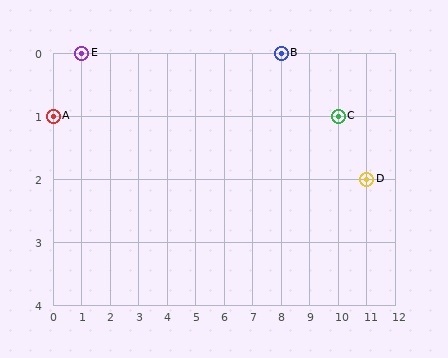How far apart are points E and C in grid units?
Points E and C are 9 columns and 1 row apart (about 9.1 grid units diagonally).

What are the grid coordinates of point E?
Point E is at grid coordinates (1, 0).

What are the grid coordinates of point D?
Point D is at grid coordinates (11, 2).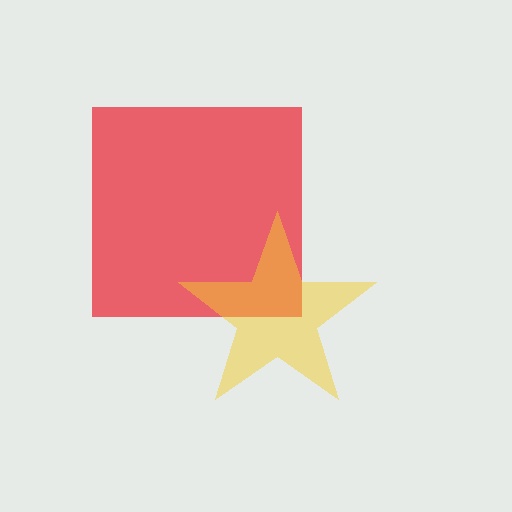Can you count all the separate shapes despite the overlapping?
Yes, there are 2 separate shapes.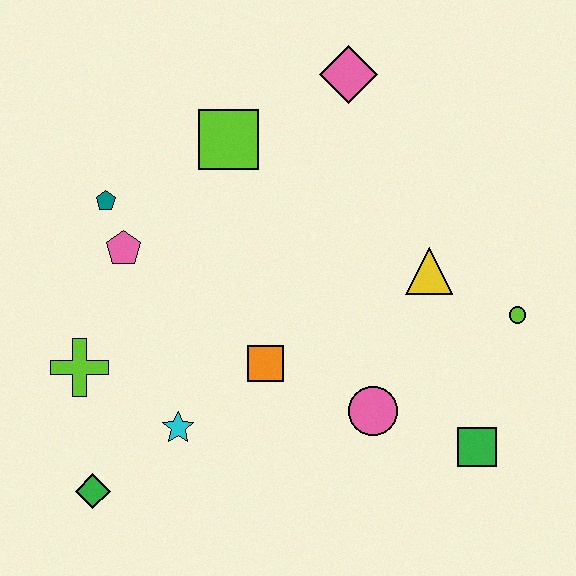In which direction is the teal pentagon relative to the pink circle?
The teal pentagon is to the left of the pink circle.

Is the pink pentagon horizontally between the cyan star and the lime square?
No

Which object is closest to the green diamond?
The cyan star is closest to the green diamond.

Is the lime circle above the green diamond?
Yes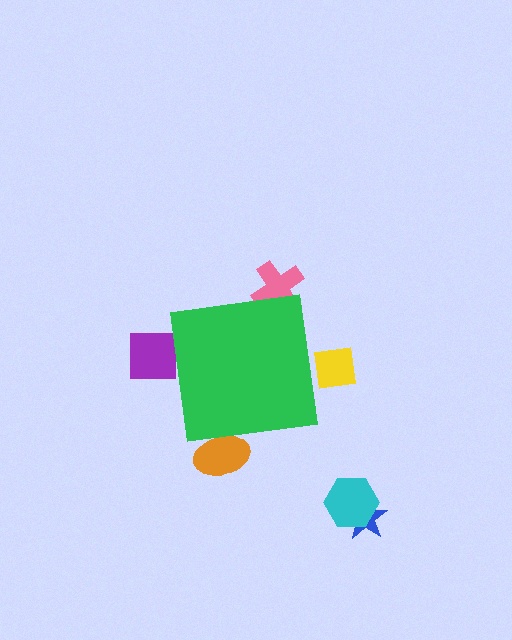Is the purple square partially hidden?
Yes, the purple square is partially hidden behind the green square.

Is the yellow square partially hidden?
Yes, the yellow square is partially hidden behind the green square.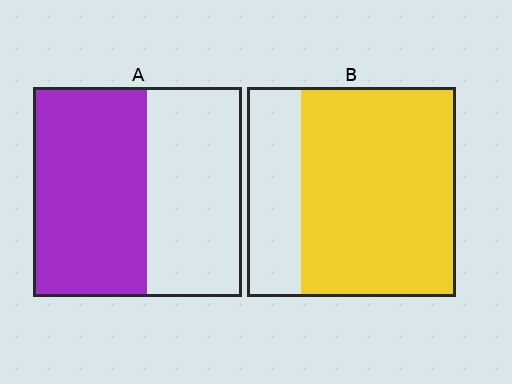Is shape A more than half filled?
Yes.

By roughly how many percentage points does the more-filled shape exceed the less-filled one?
By roughly 20 percentage points (B over A).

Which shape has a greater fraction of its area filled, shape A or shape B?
Shape B.